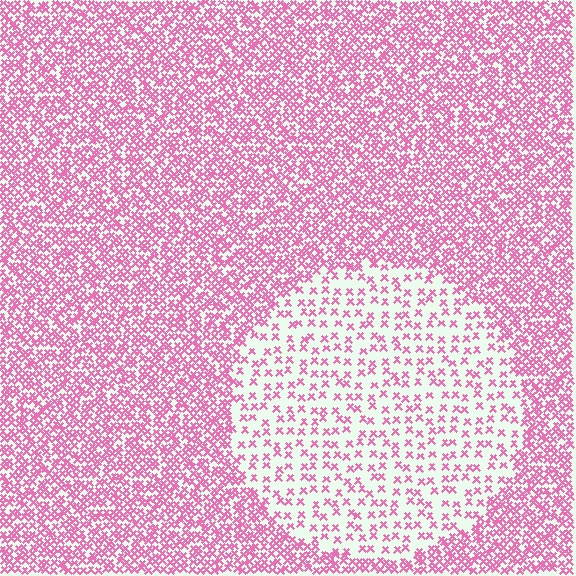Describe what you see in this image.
The image contains small pink elements arranged at two different densities. A circle-shaped region is visible where the elements are less densely packed than the surrounding area.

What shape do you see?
I see a circle.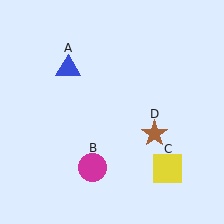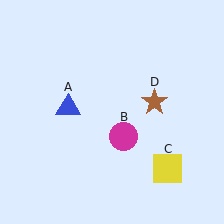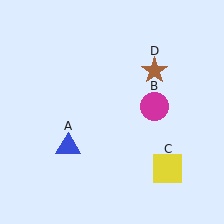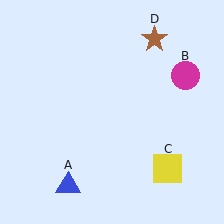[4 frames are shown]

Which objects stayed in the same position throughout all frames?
Yellow square (object C) remained stationary.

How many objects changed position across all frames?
3 objects changed position: blue triangle (object A), magenta circle (object B), brown star (object D).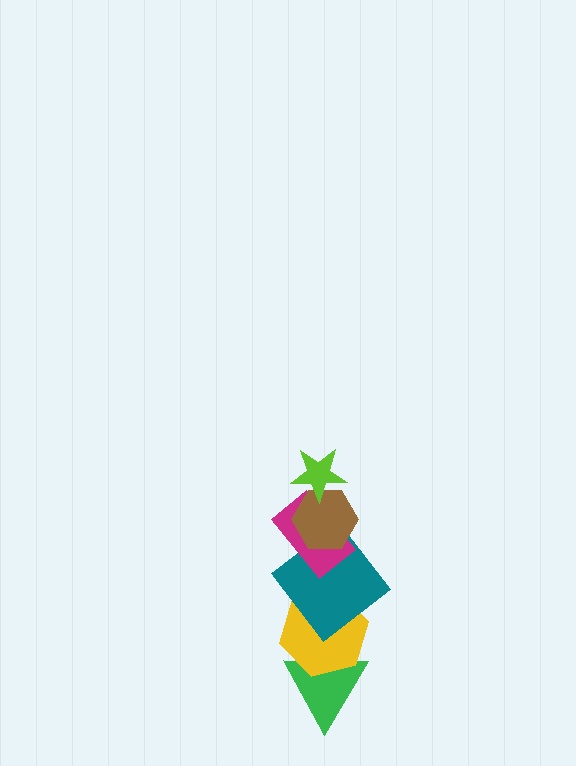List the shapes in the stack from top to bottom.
From top to bottom: the lime star, the brown hexagon, the magenta rectangle, the teal diamond, the yellow hexagon, the green triangle.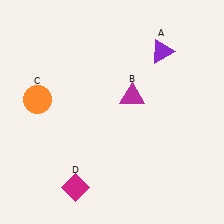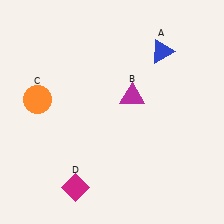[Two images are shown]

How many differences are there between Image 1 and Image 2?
There is 1 difference between the two images.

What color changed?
The triangle (A) changed from purple in Image 1 to blue in Image 2.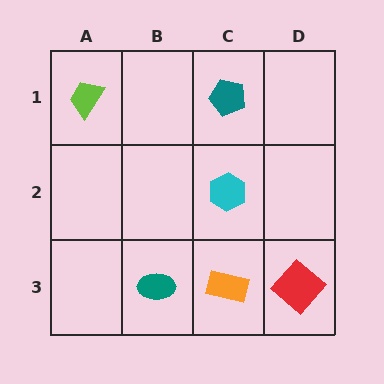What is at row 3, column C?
An orange rectangle.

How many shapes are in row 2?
1 shape.